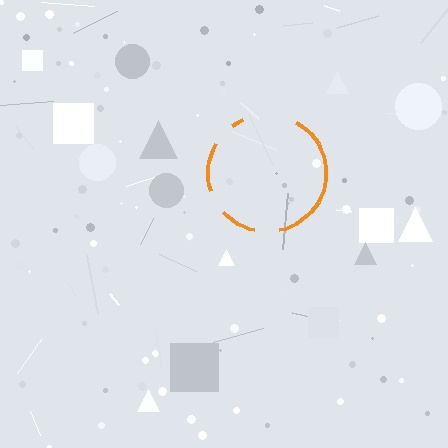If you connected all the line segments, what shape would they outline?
They would outline a circle.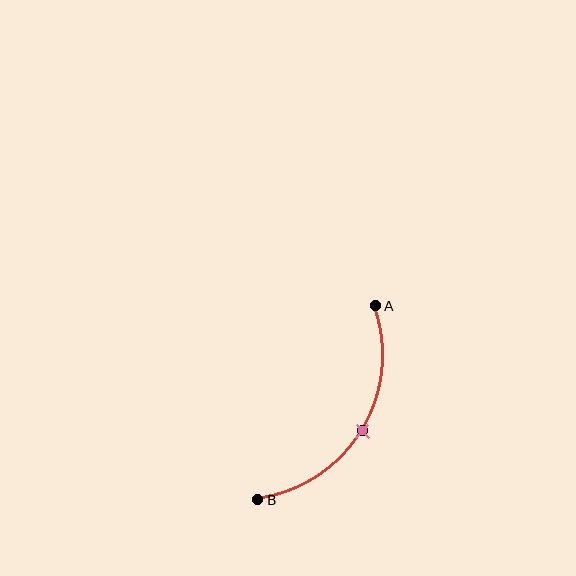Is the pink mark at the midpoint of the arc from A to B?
Yes. The pink mark lies on the arc at equal arc-length from both A and B — it is the arc midpoint.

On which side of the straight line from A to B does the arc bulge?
The arc bulges to the right of the straight line connecting A and B.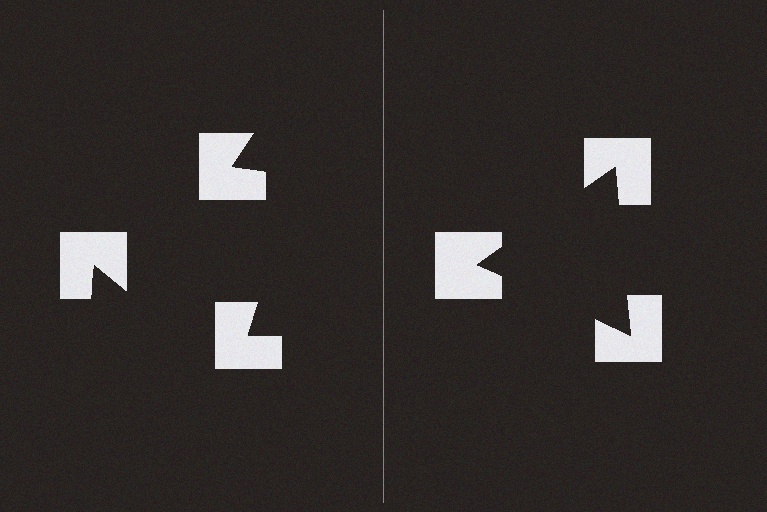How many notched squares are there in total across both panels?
6 — 3 on each side.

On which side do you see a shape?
An illusory triangle appears on the right side. On the left side the wedge cuts are rotated, so no coherent shape forms.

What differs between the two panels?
The notched squares are positioned identically on both sides; only the wedge orientations differ. On the right they align to a triangle; on the left they are misaligned.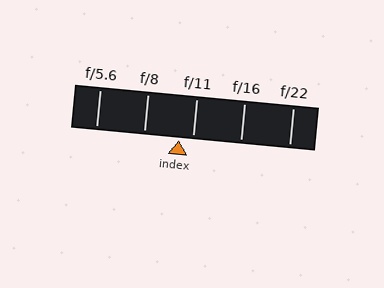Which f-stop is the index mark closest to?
The index mark is closest to f/11.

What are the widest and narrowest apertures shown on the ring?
The widest aperture shown is f/5.6 and the narrowest is f/22.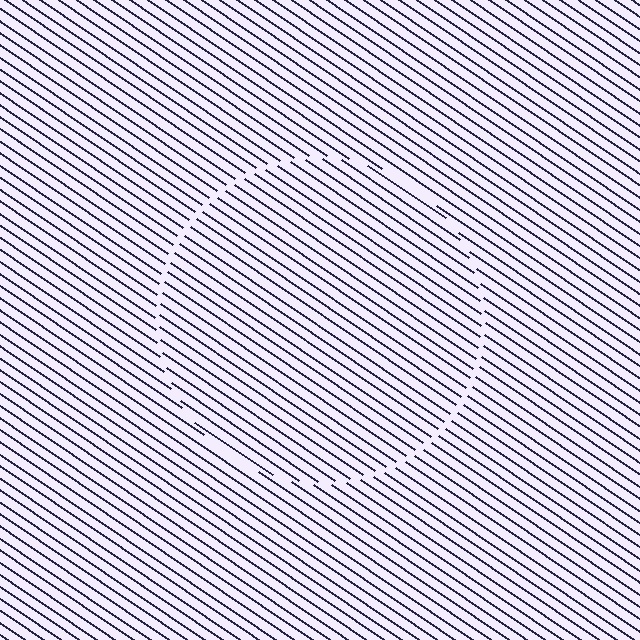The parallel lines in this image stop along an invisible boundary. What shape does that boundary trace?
An illusory circle. The interior of the shape contains the same grating, shifted by half a period — the contour is defined by the phase discontinuity where line-ends from the inner and outer gratings abut.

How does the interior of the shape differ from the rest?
The interior of the shape contains the same grating, shifted by half a period — the contour is defined by the phase discontinuity where line-ends from the inner and outer gratings abut.